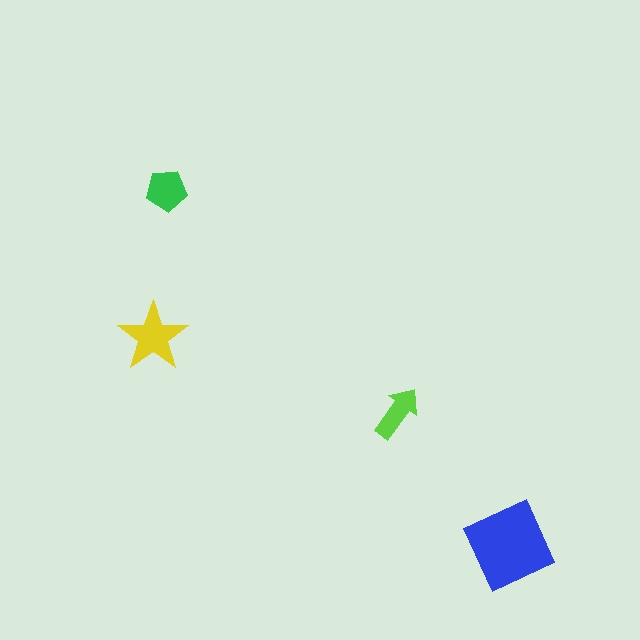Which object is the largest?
The blue square.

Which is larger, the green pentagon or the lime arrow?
The green pentagon.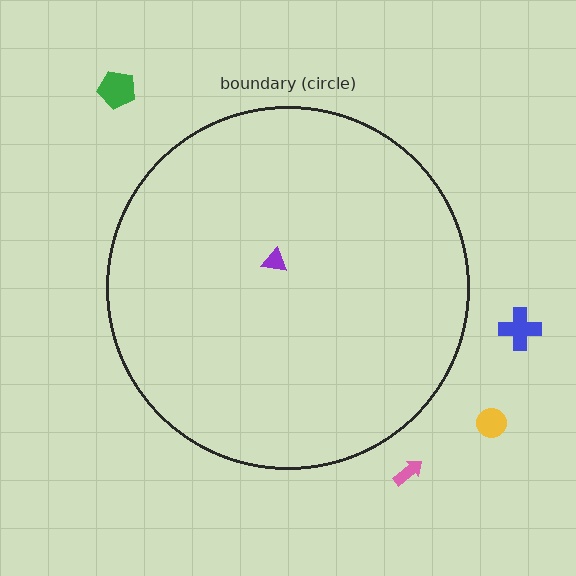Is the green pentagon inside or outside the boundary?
Outside.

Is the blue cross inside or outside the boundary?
Outside.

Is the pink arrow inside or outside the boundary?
Outside.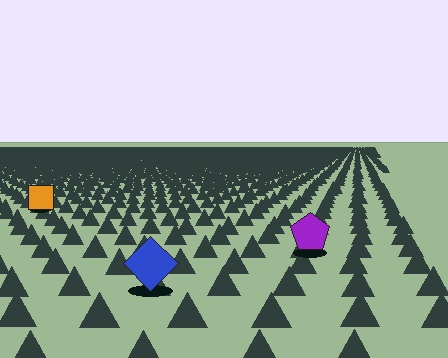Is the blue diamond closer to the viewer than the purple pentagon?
Yes. The blue diamond is closer — you can tell from the texture gradient: the ground texture is coarser near it.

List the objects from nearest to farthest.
From nearest to farthest: the blue diamond, the purple pentagon, the orange square.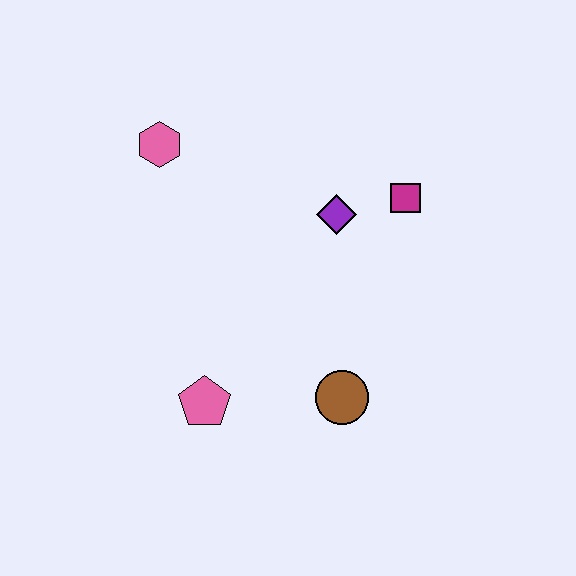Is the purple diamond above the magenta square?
No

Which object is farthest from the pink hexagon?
The brown circle is farthest from the pink hexagon.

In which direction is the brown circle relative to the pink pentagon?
The brown circle is to the right of the pink pentagon.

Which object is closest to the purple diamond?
The magenta square is closest to the purple diamond.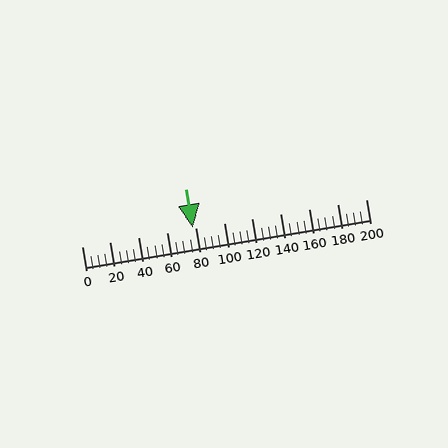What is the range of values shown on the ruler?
The ruler shows values from 0 to 200.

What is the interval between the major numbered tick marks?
The major tick marks are spaced 20 units apart.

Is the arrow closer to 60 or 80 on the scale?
The arrow is closer to 80.